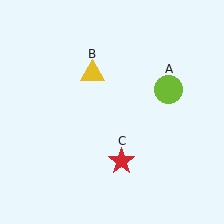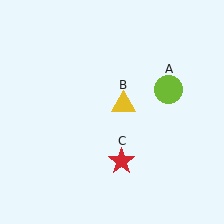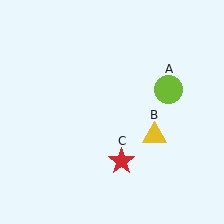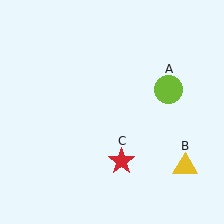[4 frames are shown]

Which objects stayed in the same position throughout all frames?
Lime circle (object A) and red star (object C) remained stationary.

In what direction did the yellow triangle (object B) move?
The yellow triangle (object B) moved down and to the right.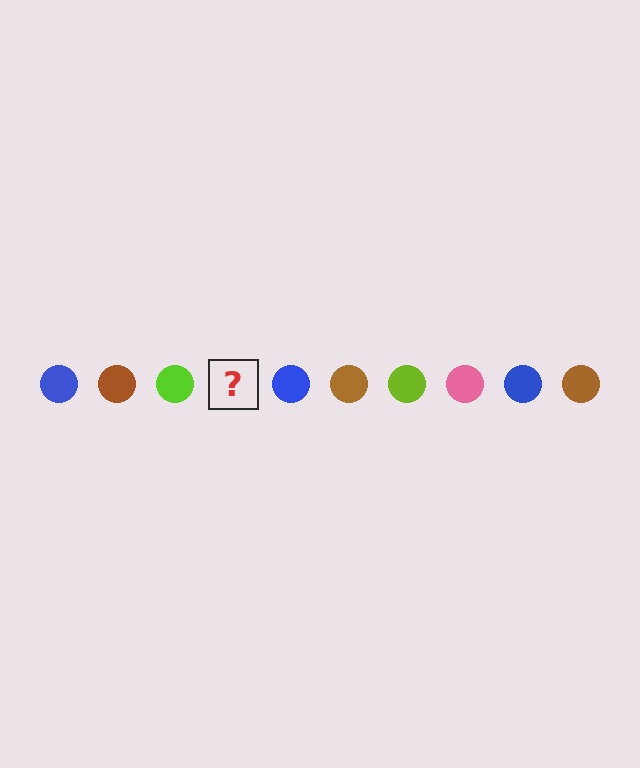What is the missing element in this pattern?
The missing element is a pink circle.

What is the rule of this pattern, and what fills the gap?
The rule is that the pattern cycles through blue, brown, lime, pink circles. The gap should be filled with a pink circle.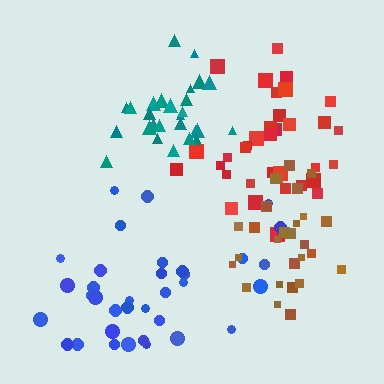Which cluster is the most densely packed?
Brown.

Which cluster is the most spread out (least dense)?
Blue.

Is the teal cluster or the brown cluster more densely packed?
Brown.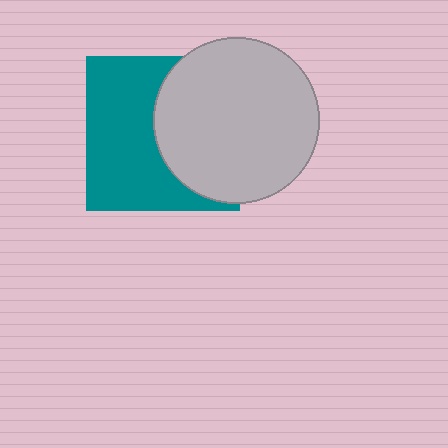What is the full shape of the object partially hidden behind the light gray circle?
The partially hidden object is a teal square.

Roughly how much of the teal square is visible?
About half of it is visible (roughly 55%).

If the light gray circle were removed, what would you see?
You would see the complete teal square.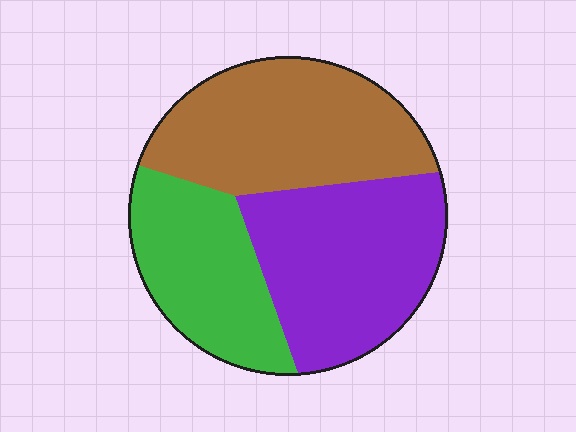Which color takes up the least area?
Green, at roughly 25%.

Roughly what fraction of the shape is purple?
Purple covers 37% of the shape.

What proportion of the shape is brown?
Brown takes up between a third and a half of the shape.